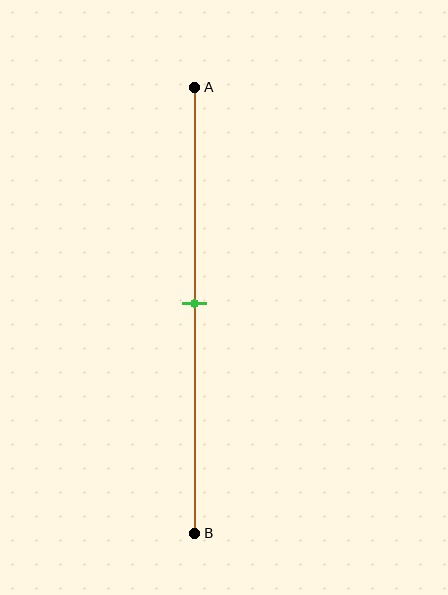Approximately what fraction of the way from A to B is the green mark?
The green mark is approximately 50% of the way from A to B.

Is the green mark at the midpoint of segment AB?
Yes, the mark is approximately at the midpoint.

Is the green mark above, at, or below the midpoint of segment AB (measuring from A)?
The green mark is approximately at the midpoint of segment AB.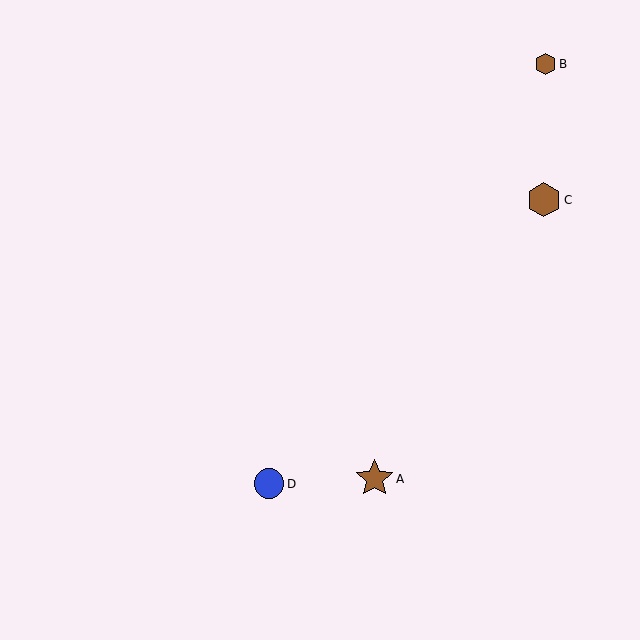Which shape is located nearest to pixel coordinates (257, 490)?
The blue circle (labeled D) at (269, 484) is nearest to that location.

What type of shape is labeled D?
Shape D is a blue circle.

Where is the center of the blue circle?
The center of the blue circle is at (269, 484).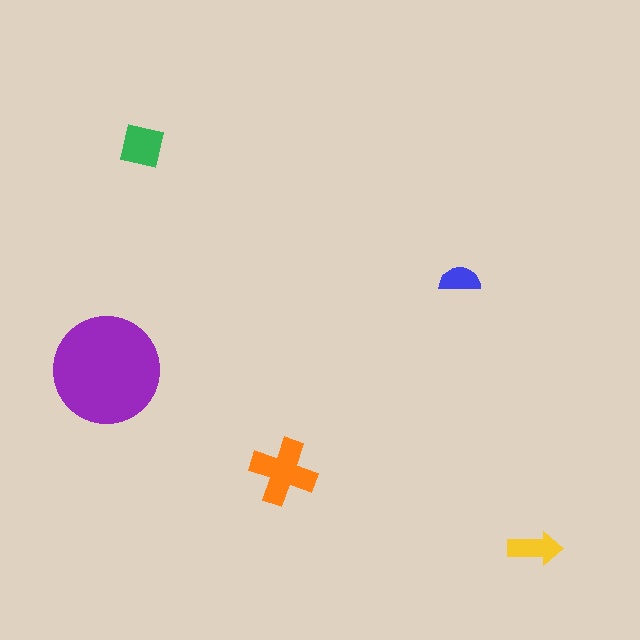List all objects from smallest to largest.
The blue semicircle, the yellow arrow, the green square, the orange cross, the purple circle.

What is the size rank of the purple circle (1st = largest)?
1st.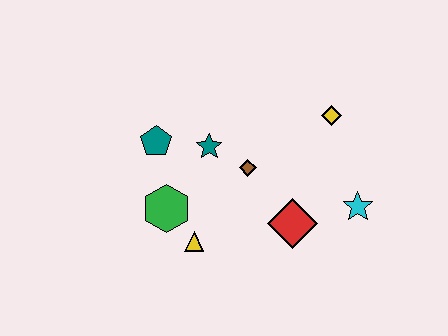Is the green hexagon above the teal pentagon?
No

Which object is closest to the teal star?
The brown diamond is closest to the teal star.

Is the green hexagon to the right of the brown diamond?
No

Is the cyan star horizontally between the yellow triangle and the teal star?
No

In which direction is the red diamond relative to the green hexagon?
The red diamond is to the right of the green hexagon.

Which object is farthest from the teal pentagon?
The cyan star is farthest from the teal pentagon.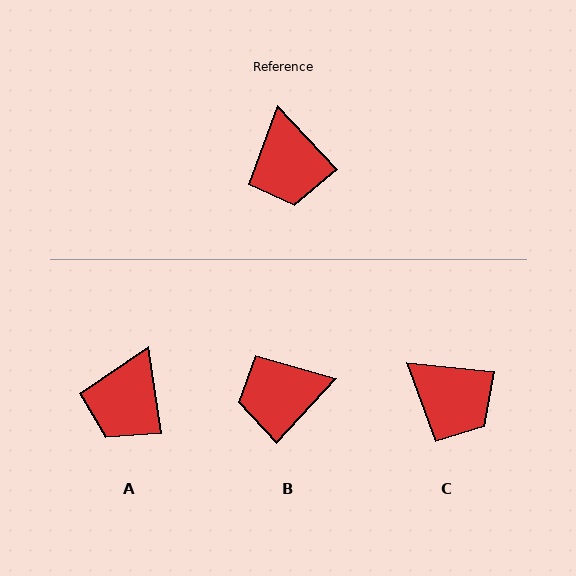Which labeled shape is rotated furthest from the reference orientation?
B, about 86 degrees away.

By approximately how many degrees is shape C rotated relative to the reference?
Approximately 41 degrees counter-clockwise.